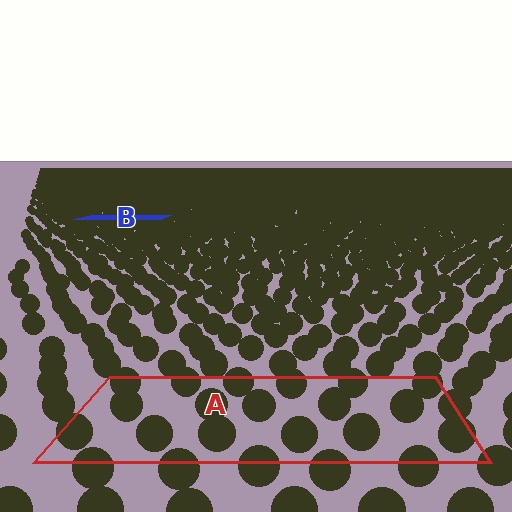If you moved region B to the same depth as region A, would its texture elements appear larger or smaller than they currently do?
They would appear larger. At a closer depth, the same texture elements are projected at a bigger on-screen size.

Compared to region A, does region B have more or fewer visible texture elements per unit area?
Region B has more texture elements per unit area — they are packed more densely because it is farther away.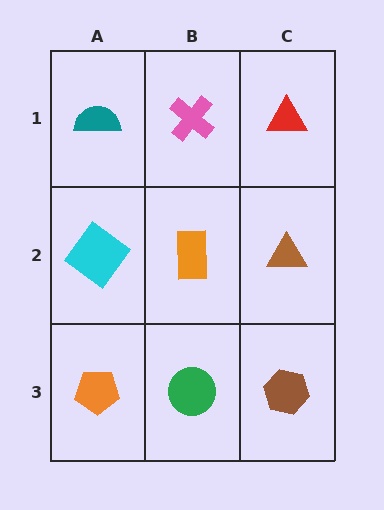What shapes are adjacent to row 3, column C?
A brown triangle (row 2, column C), a green circle (row 3, column B).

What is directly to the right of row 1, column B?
A red triangle.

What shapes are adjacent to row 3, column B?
An orange rectangle (row 2, column B), an orange pentagon (row 3, column A), a brown hexagon (row 3, column C).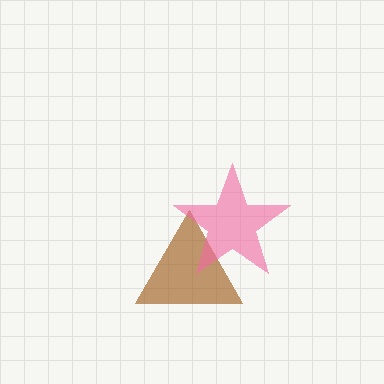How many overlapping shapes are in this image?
There are 2 overlapping shapes in the image.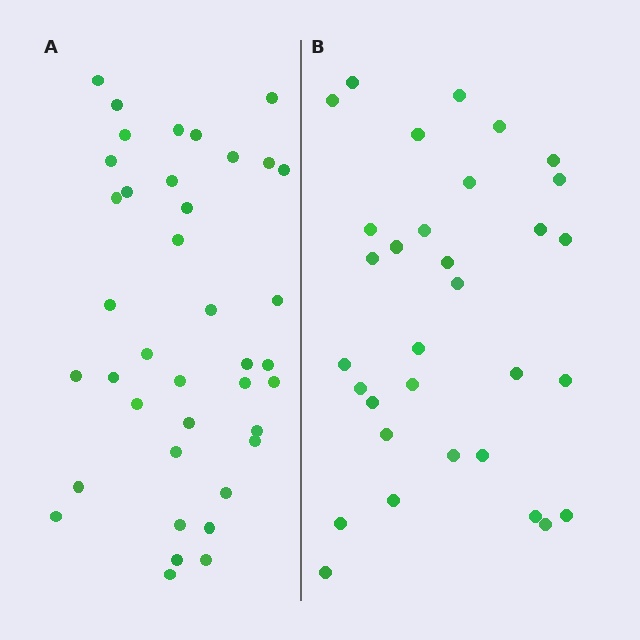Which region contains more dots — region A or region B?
Region A (the left region) has more dots.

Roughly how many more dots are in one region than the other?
Region A has roughly 8 or so more dots than region B.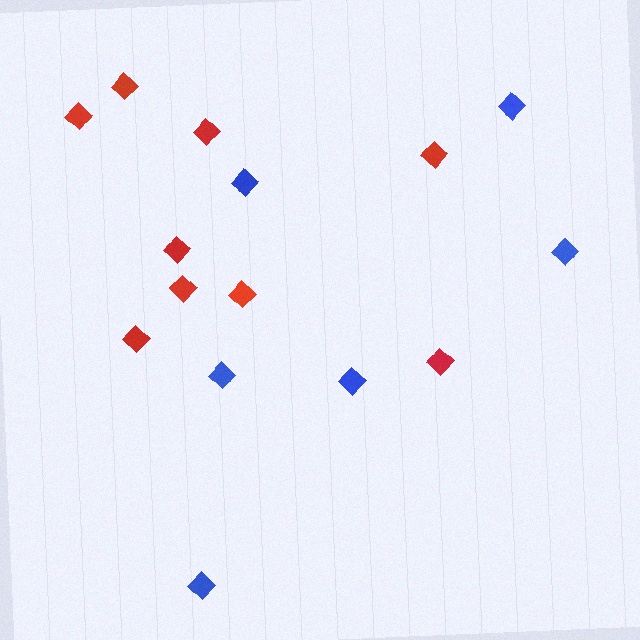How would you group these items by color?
There are 2 groups: one group of red diamonds (9) and one group of blue diamonds (6).